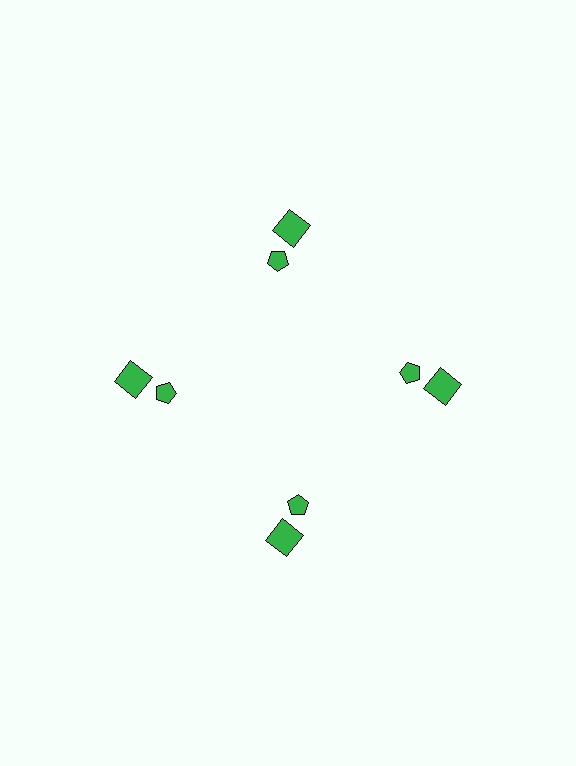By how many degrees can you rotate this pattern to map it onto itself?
The pattern maps onto itself every 90 degrees of rotation.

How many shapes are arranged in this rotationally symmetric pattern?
There are 8 shapes, arranged in 4 groups of 2.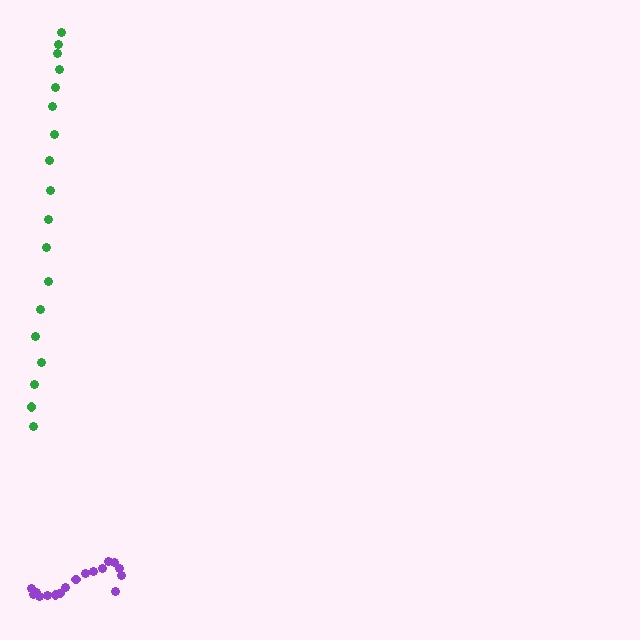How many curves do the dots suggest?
There are 2 distinct paths.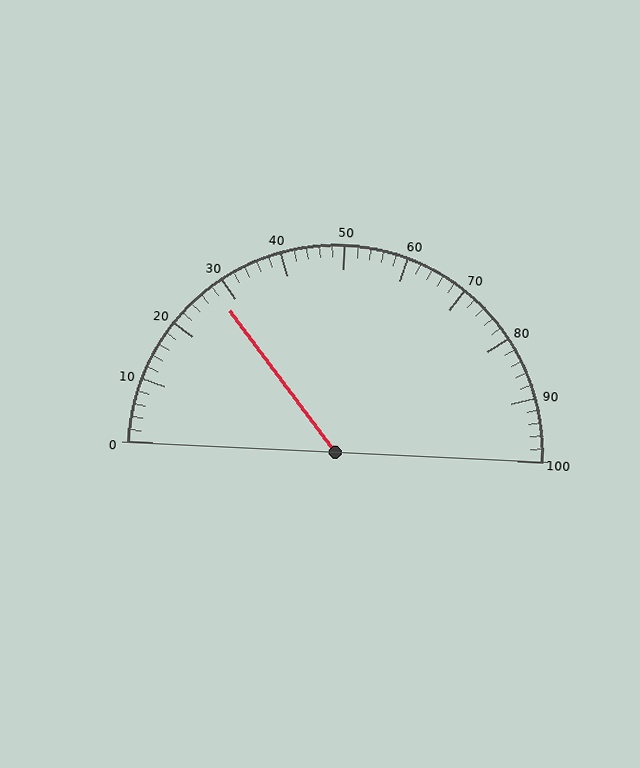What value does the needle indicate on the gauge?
The needle indicates approximately 28.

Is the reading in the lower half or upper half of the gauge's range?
The reading is in the lower half of the range (0 to 100).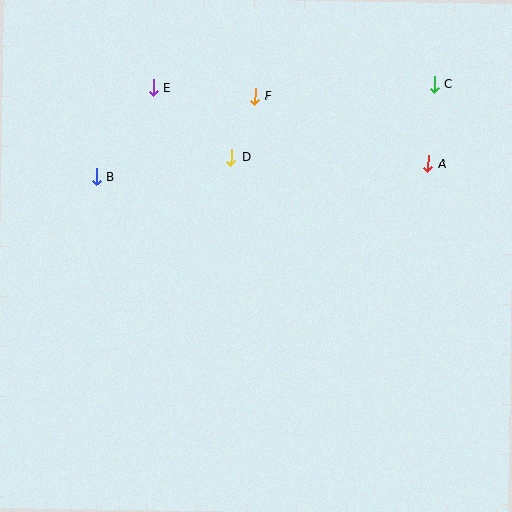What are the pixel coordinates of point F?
Point F is at (255, 96).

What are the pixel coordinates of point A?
Point A is at (428, 164).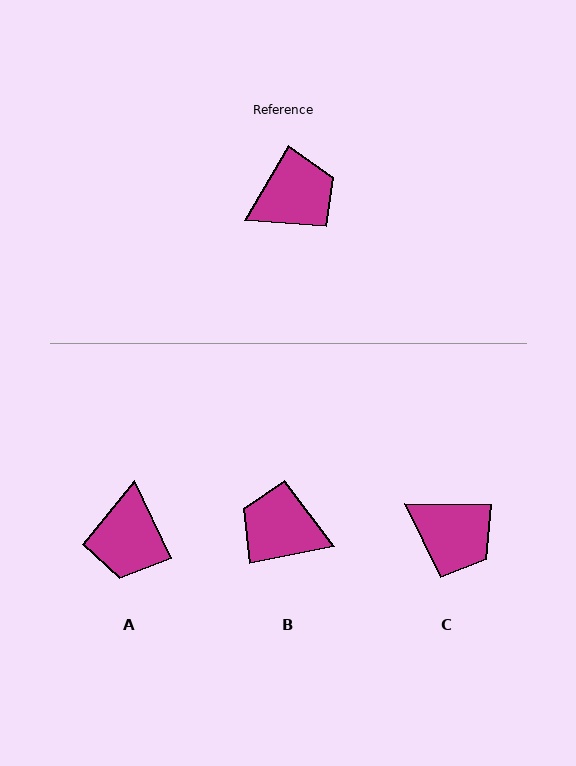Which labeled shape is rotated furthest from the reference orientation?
B, about 131 degrees away.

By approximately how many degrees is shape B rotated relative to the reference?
Approximately 131 degrees counter-clockwise.